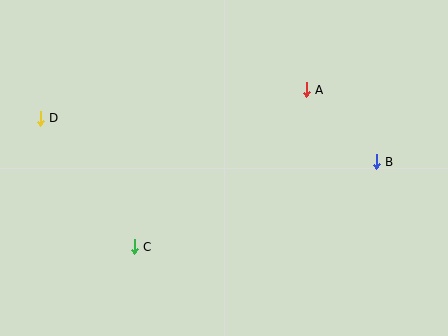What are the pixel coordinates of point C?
Point C is at (134, 247).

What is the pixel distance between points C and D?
The distance between C and D is 159 pixels.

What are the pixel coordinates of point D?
Point D is at (40, 118).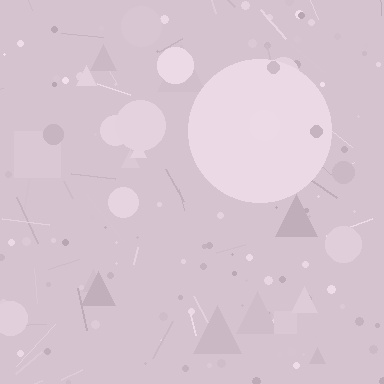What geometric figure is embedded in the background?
A circle is embedded in the background.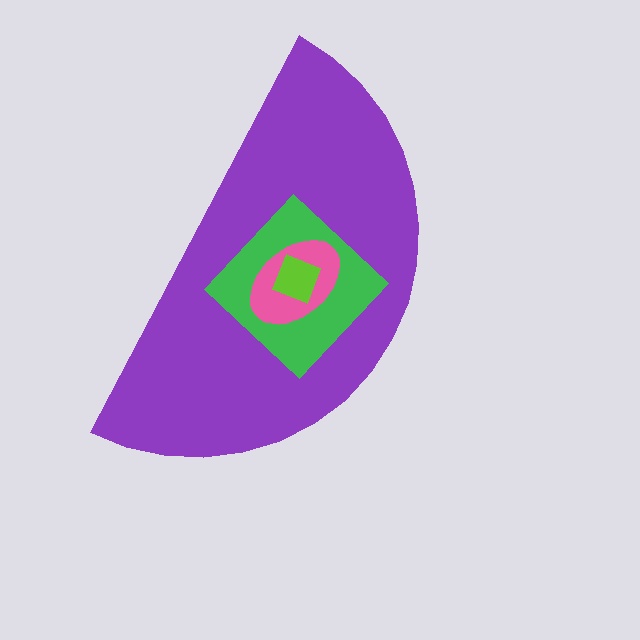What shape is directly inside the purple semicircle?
The green diamond.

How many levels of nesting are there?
4.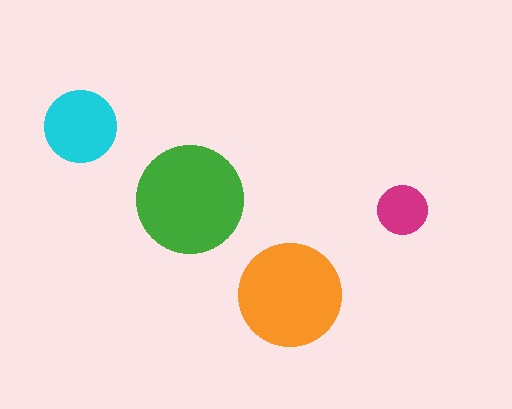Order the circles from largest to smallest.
the green one, the orange one, the cyan one, the magenta one.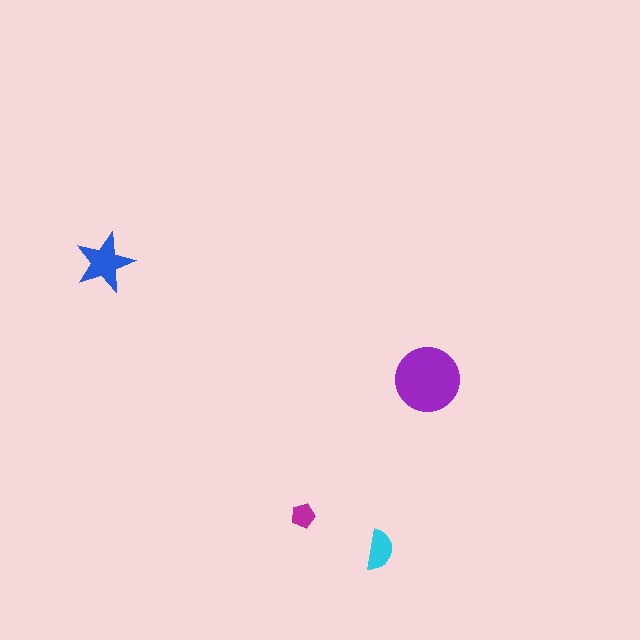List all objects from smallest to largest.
The magenta pentagon, the cyan semicircle, the blue star, the purple circle.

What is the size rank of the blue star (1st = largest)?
2nd.